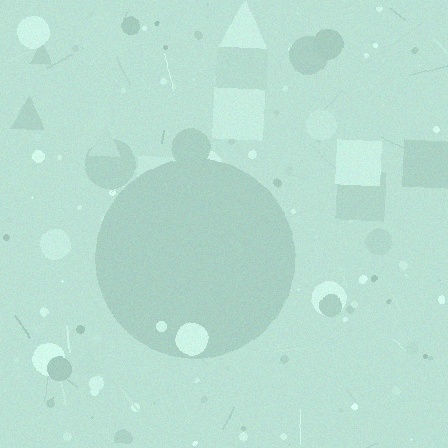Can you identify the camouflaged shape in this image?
The camouflaged shape is a circle.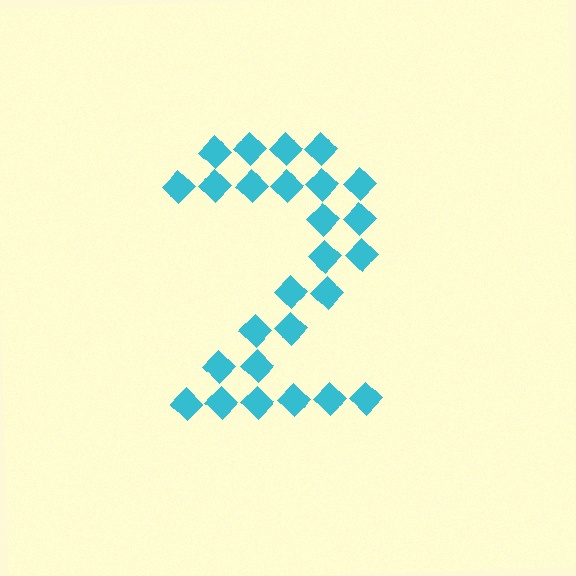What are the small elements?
The small elements are diamonds.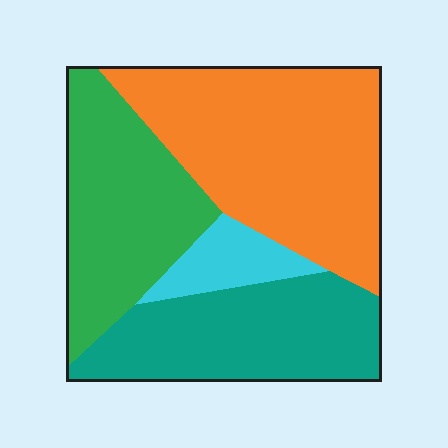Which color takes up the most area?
Orange, at roughly 40%.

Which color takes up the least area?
Cyan, at roughly 10%.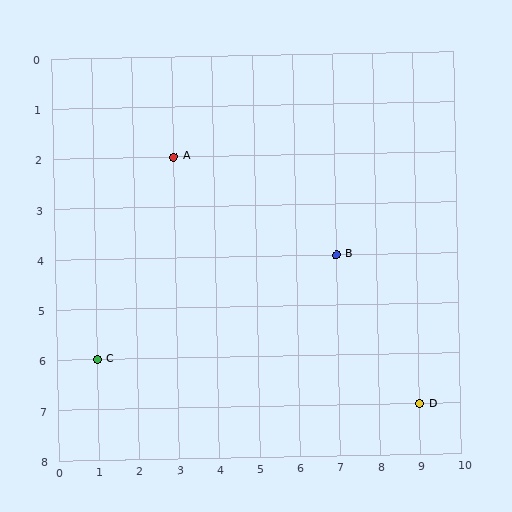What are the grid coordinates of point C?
Point C is at grid coordinates (1, 6).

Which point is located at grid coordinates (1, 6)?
Point C is at (1, 6).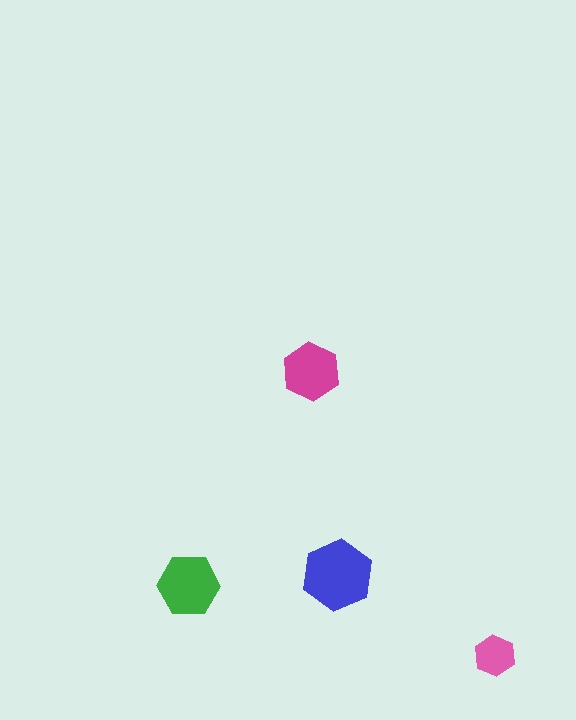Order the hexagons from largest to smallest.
the blue one, the green one, the magenta one, the pink one.